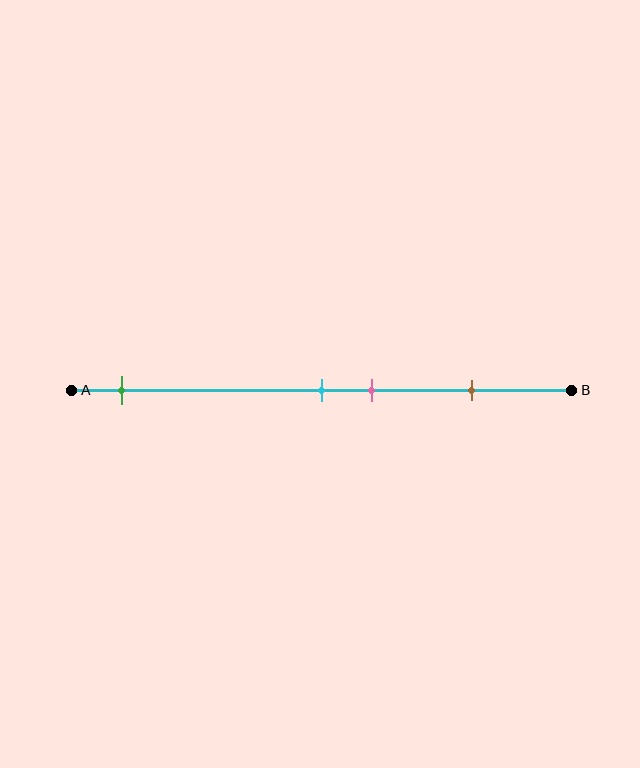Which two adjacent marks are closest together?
The cyan and pink marks are the closest adjacent pair.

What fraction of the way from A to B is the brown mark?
The brown mark is approximately 80% (0.8) of the way from A to B.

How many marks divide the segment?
There are 4 marks dividing the segment.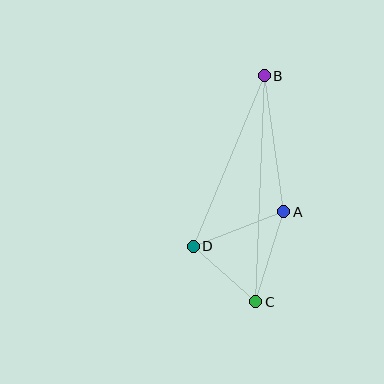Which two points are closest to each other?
Points C and D are closest to each other.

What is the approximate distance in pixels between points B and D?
The distance between B and D is approximately 184 pixels.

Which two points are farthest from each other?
Points B and C are farthest from each other.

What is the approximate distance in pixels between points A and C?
The distance between A and C is approximately 94 pixels.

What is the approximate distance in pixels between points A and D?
The distance between A and D is approximately 97 pixels.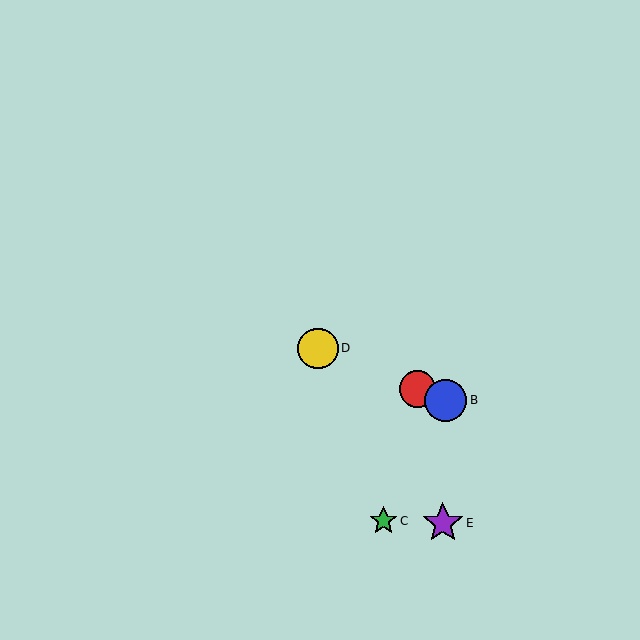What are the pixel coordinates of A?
Object A is at (417, 389).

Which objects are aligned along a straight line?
Objects A, B, D are aligned along a straight line.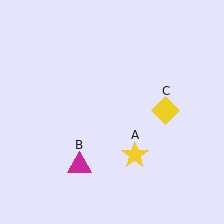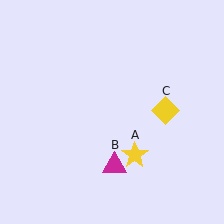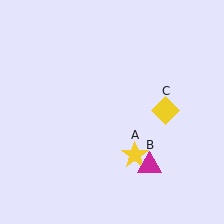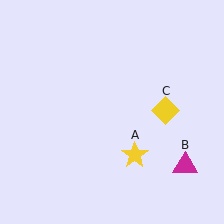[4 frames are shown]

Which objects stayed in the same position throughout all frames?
Yellow star (object A) and yellow diamond (object C) remained stationary.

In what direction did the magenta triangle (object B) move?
The magenta triangle (object B) moved right.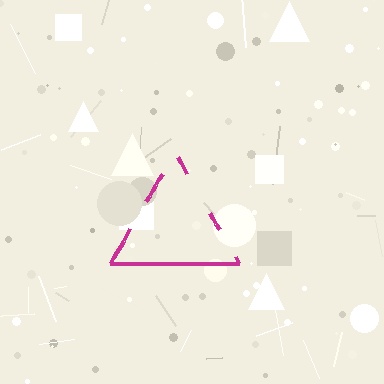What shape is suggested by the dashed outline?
The dashed outline suggests a triangle.